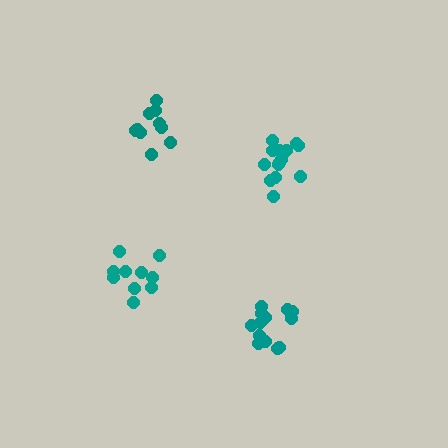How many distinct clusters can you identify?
There are 4 distinct clusters.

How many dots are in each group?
Group 1: 14 dots, Group 2: 10 dots, Group 3: 10 dots, Group 4: 13 dots (47 total).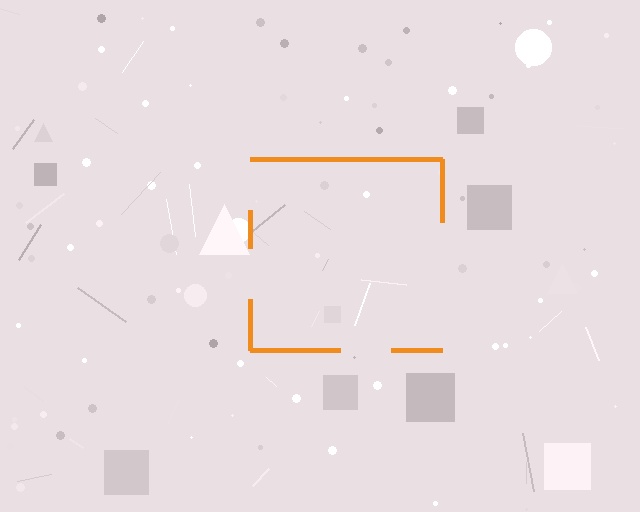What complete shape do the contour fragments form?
The contour fragments form a square.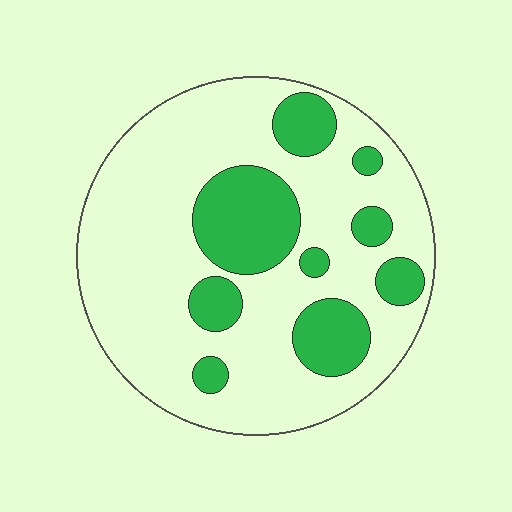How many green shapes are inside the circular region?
9.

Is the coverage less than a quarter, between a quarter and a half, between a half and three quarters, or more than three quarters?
Between a quarter and a half.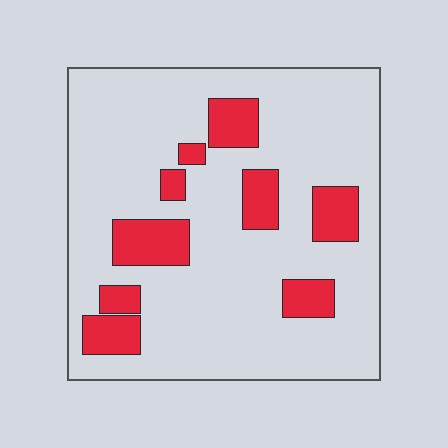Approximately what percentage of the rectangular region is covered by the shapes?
Approximately 20%.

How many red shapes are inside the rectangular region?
9.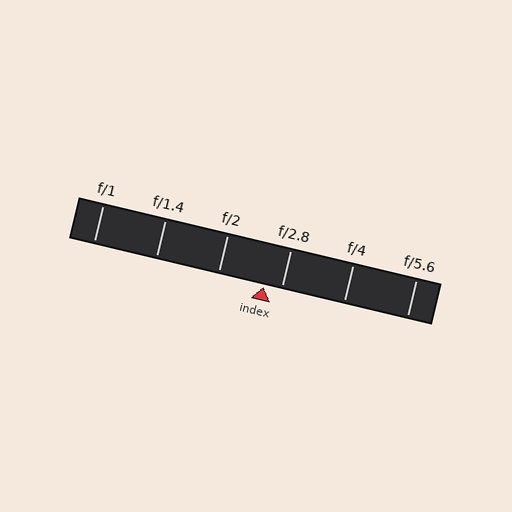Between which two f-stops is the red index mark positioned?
The index mark is between f/2 and f/2.8.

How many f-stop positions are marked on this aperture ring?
There are 6 f-stop positions marked.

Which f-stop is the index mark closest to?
The index mark is closest to f/2.8.